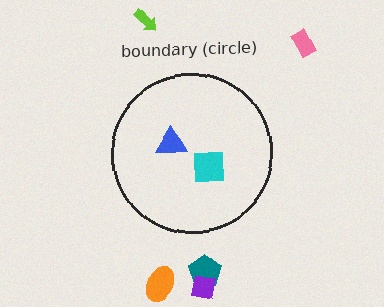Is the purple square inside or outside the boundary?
Outside.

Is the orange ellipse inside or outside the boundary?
Outside.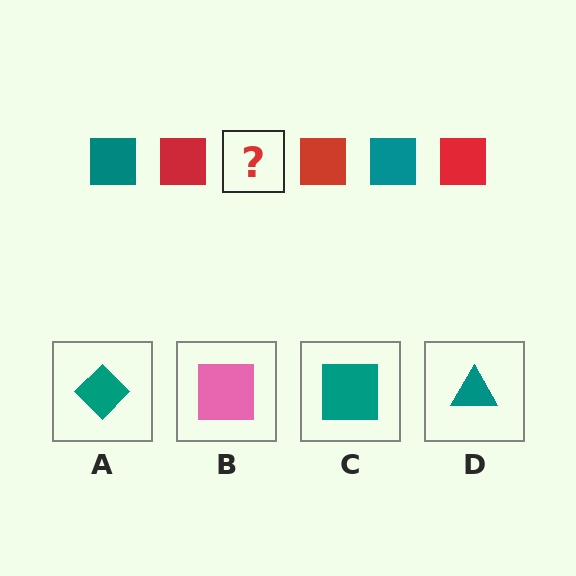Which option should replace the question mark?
Option C.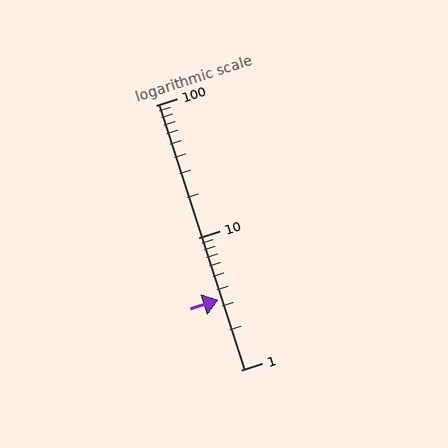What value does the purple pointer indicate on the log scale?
The pointer indicates approximately 3.4.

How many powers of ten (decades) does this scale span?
The scale spans 2 decades, from 1 to 100.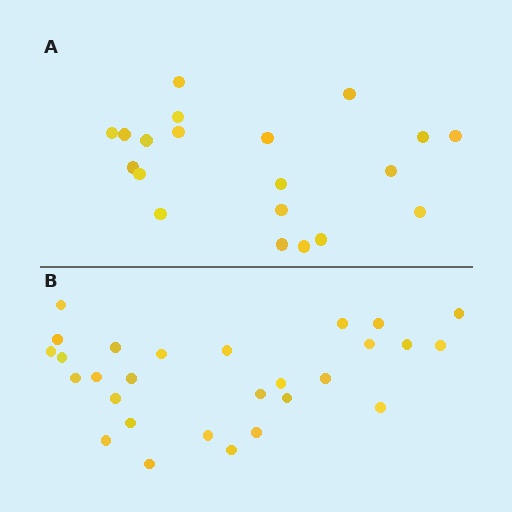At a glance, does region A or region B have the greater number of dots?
Region B (the bottom region) has more dots.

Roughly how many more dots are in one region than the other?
Region B has roughly 8 or so more dots than region A.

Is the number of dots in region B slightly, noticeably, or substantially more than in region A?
Region B has noticeably more, but not dramatically so. The ratio is roughly 1.4 to 1.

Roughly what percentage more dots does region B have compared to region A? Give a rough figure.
About 40% more.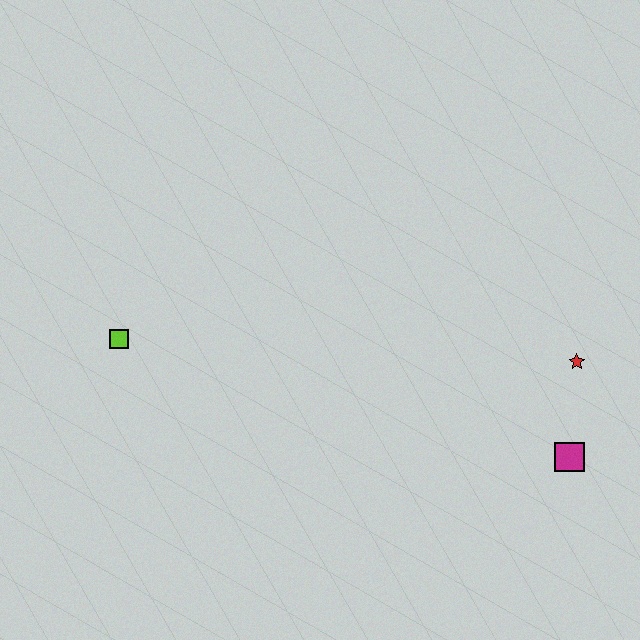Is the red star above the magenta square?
Yes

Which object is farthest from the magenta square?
The lime square is farthest from the magenta square.